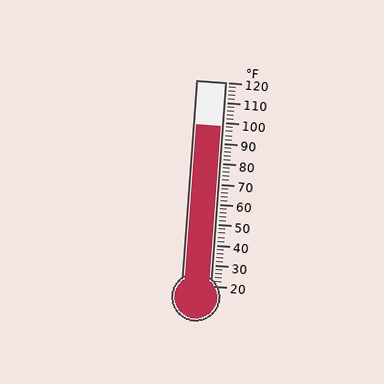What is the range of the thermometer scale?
The thermometer scale ranges from 20°F to 120°F.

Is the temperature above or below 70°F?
The temperature is above 70°F.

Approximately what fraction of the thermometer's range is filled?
The thermometer is filled to approximately 80% of its range.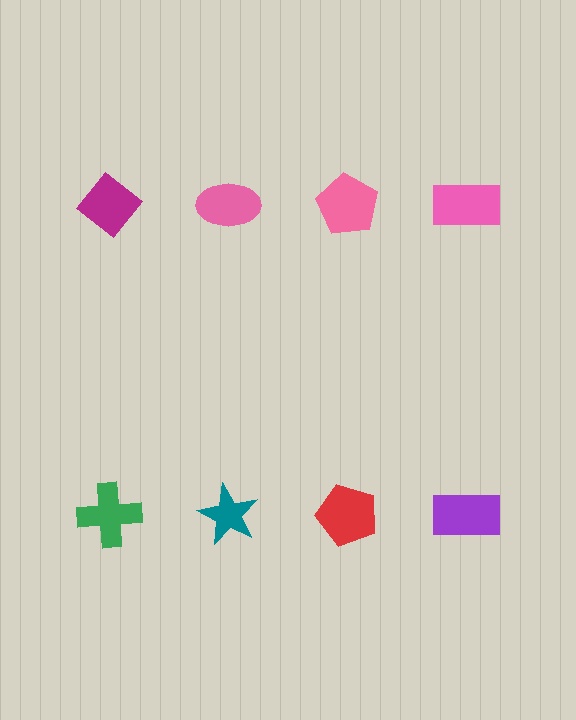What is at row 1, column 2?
A pink ellipse.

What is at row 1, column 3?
A pink pentagon.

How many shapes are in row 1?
4 shapes.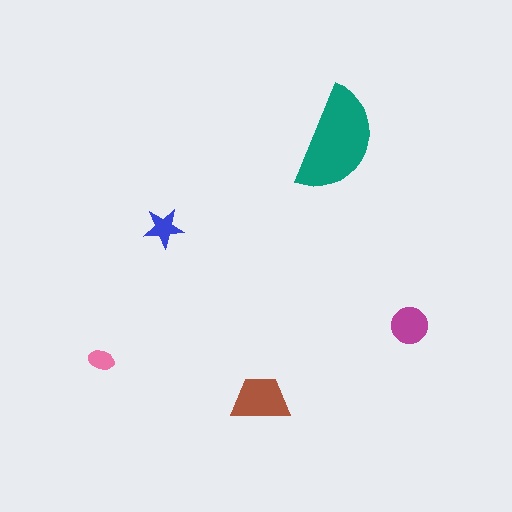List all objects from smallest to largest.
The pink ellipse, the blue star, the magenta circle, the brown trapezoid, the teal semicircle.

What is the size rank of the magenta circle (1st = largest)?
3rd.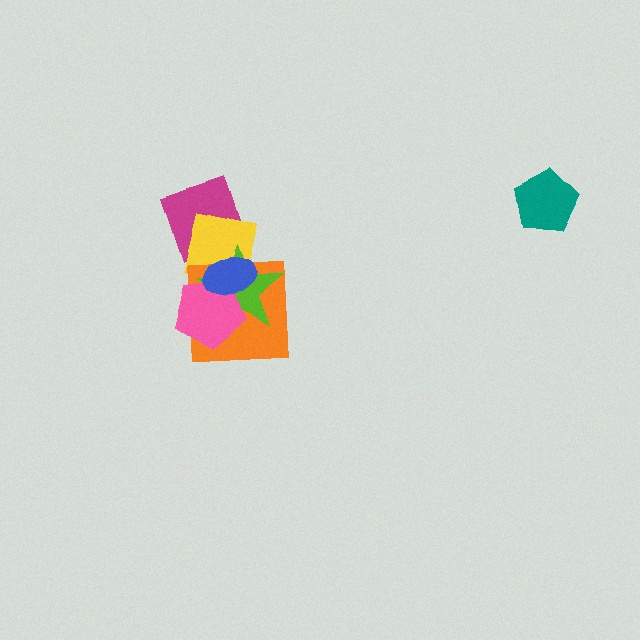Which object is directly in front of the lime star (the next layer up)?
The pink pentagon is directly in front of the lime star.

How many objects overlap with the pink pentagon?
3 objects overlap with the pink pentagon.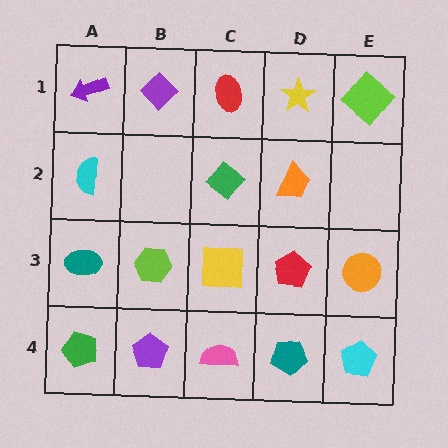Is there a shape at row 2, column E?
No, that cell is empty.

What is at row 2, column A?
A cyan semicircle.